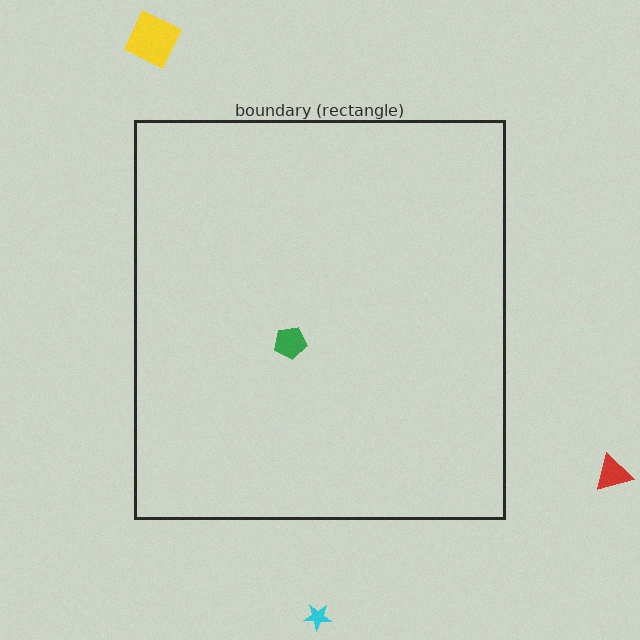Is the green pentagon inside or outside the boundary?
Inside.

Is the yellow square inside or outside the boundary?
Outside.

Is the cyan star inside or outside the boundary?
Outside.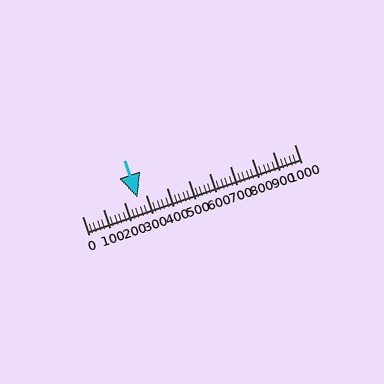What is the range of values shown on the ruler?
The ruler shows values from 0 to 1000.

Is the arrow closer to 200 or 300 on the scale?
The arrow is closer to 300.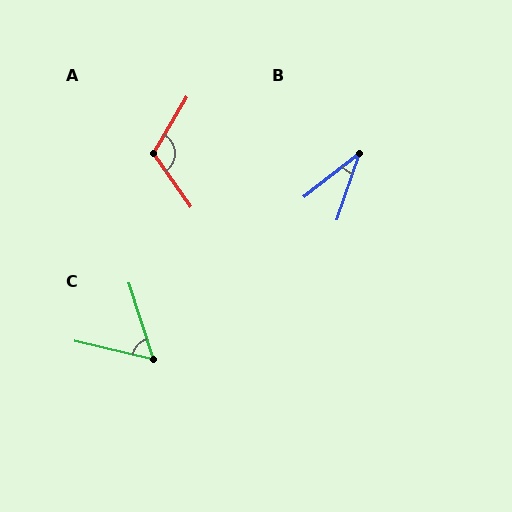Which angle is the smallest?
B, at approximately 33 degrees.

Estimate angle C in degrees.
Approximately 59 degrees.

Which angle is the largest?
A, at approximately 114 degrees.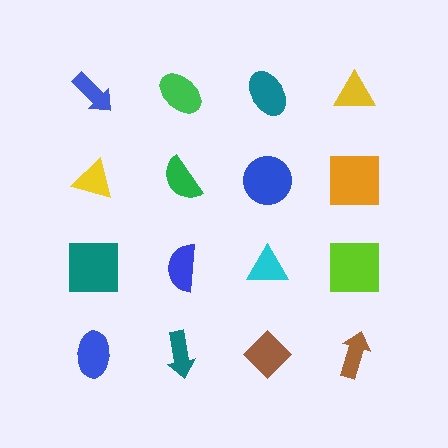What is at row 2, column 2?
A green semicircle.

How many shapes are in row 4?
4 shapes.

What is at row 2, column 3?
A blue circle.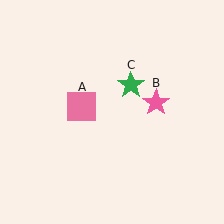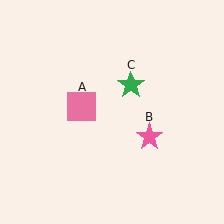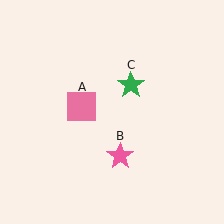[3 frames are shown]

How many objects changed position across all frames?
1 object changed position: pink star (object B).